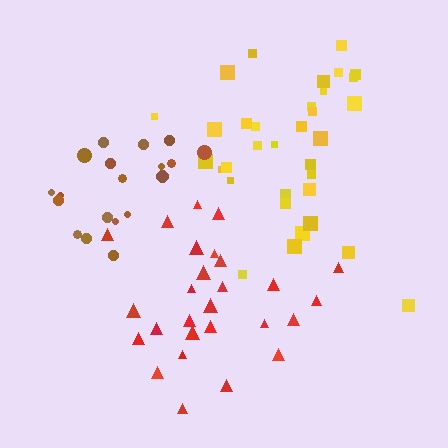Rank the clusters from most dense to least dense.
brown, yellow, red.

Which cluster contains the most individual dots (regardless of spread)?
Yellow (34).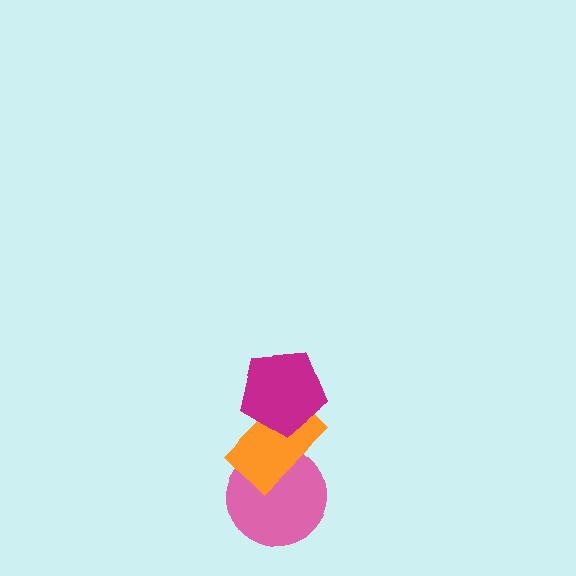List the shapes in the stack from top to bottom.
From top to bottom: the magenta pentagon, the orange rectangle, the pink circle.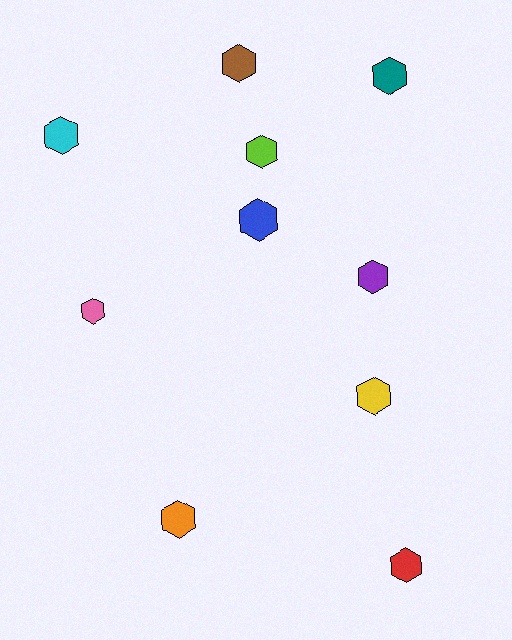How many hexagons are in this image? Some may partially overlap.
There are 10 hexagons.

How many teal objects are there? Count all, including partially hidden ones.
There is 1 teal object.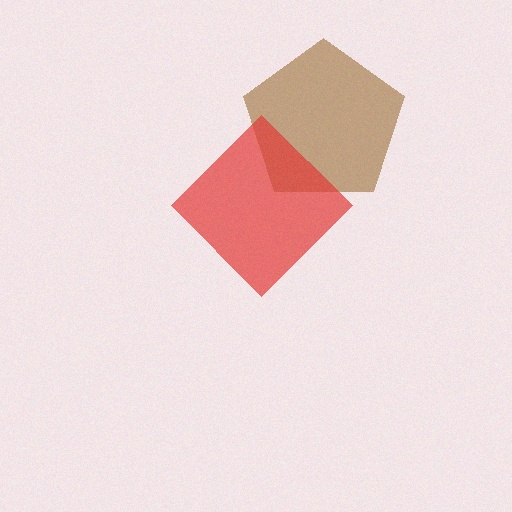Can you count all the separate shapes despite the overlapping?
Yes, there are 2 separate shapes.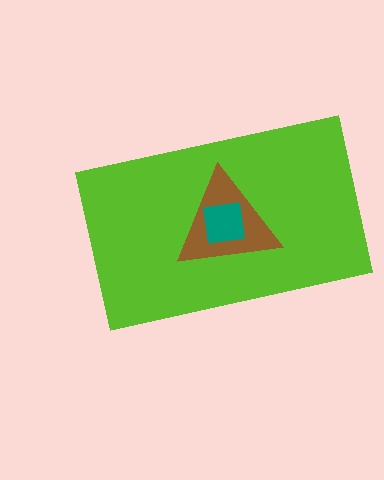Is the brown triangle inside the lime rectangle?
Yes.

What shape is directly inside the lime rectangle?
The brown triangle.